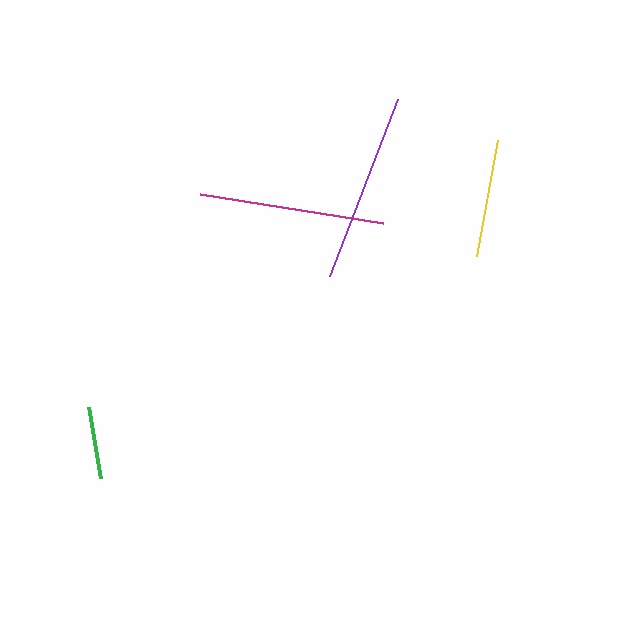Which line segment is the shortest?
The green line is the shortest at approximately 72 pixels.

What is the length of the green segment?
The green segment is approximately 72 pixels long.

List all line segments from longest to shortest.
From longest to shortest: purple, magenta, yellow, green.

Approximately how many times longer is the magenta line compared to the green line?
The magenta line is approximately 2.6 times the length of the green line.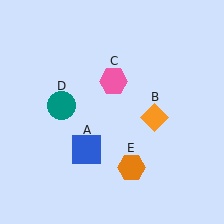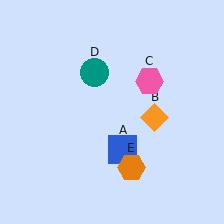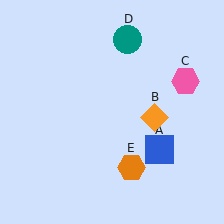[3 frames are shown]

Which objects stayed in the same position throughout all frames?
Orange diamond (object B) and orange hexagon (object E) remained stationary.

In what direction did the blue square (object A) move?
The blue square (object A) moved right.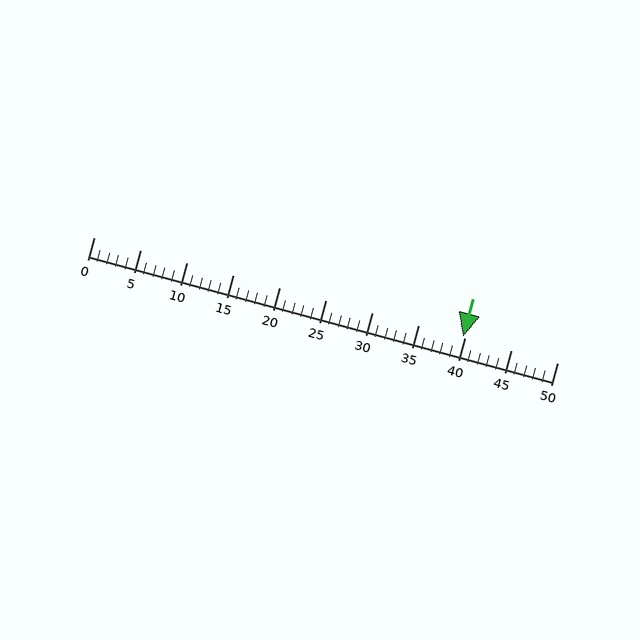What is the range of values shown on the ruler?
The ruler shows values from 0 to 50.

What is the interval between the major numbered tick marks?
The major tick marks are spaced 5 units apart.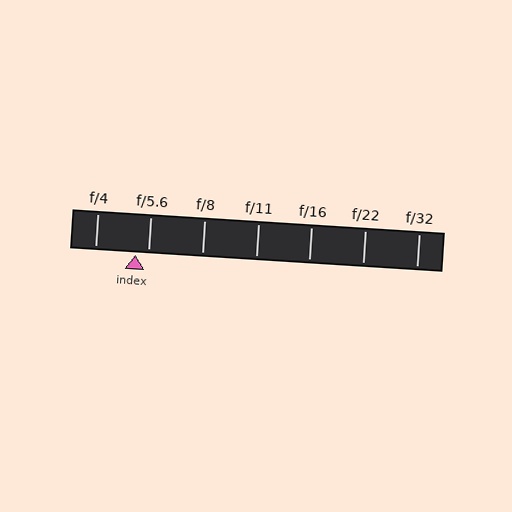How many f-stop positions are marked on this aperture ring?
There are 7 f-stop positions marked.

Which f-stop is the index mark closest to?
The index mark is closest to f/5.6.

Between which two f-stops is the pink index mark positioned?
The index mark is between f/4 and f/5.6.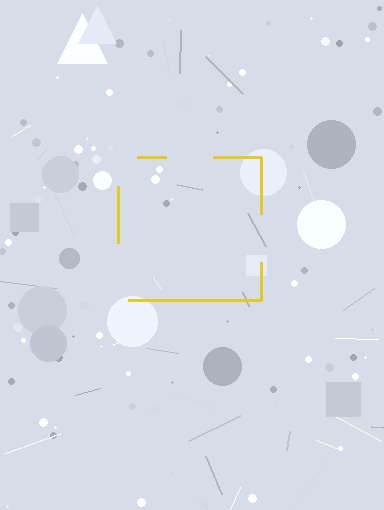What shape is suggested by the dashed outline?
The dashed outline suggests a square.